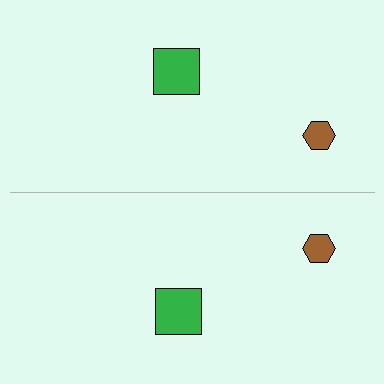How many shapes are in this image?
There are 4 shapes in this image.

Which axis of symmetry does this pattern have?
The pattern has a horizontal axis of symmetry running through the center of the image.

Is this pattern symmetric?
Yes, this pattern has bilateral (reflection) symmetry.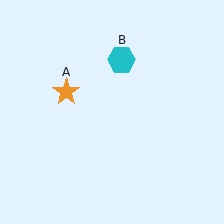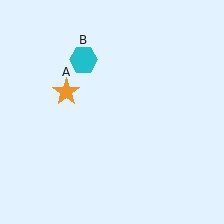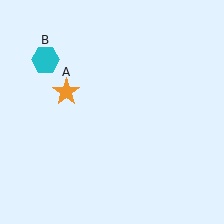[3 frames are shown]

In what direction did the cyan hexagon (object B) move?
The cyan hexagon (object B) moved left.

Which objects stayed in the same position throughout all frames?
Orange star (object A) remained stationary.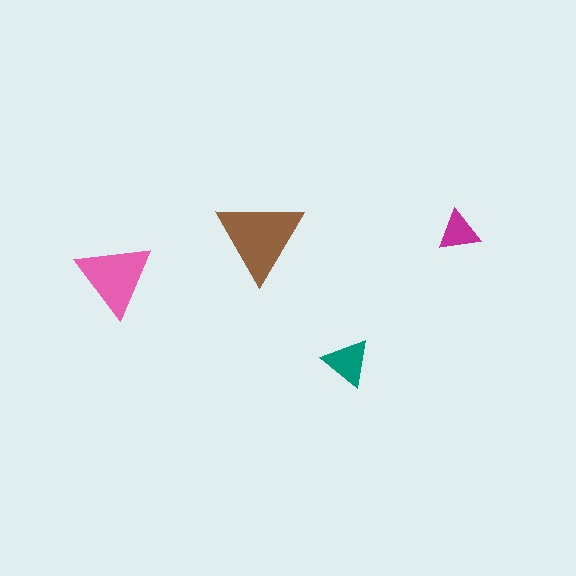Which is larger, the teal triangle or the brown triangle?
The brown one.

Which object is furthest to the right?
The magenta triangle is rightmost.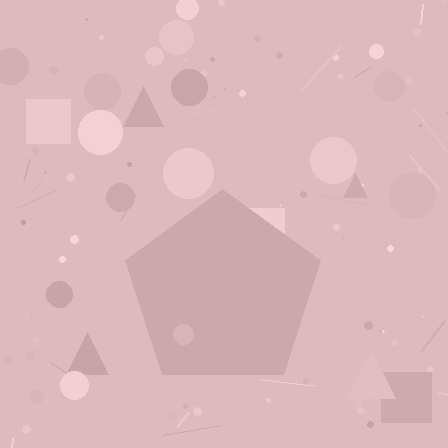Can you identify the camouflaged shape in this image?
The camouflaged shape is a pentagon.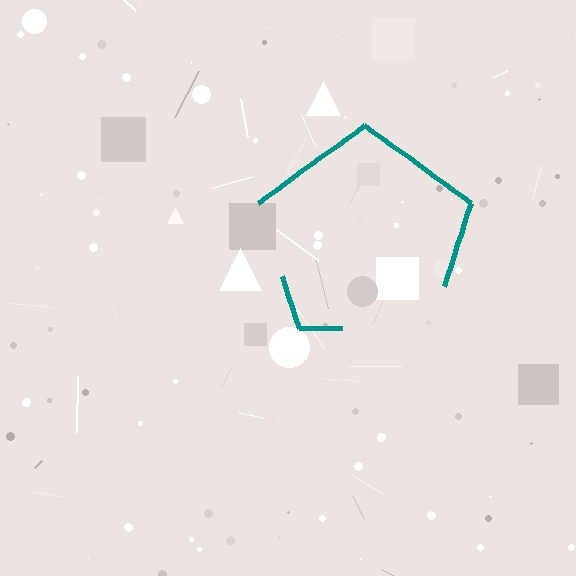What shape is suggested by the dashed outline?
The dashed outline suggests a pentagon.